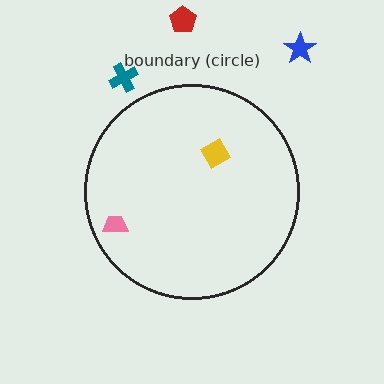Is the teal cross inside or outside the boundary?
Outside.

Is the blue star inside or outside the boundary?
Outside.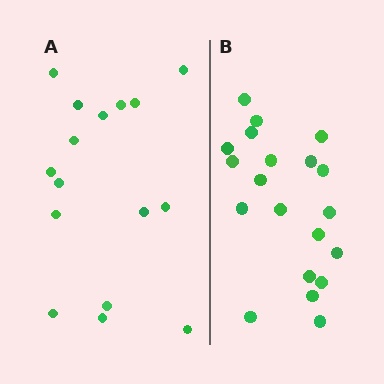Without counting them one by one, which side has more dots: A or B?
Region B (the right region) has more dots.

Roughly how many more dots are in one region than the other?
Region B has about 4 more dots than region A.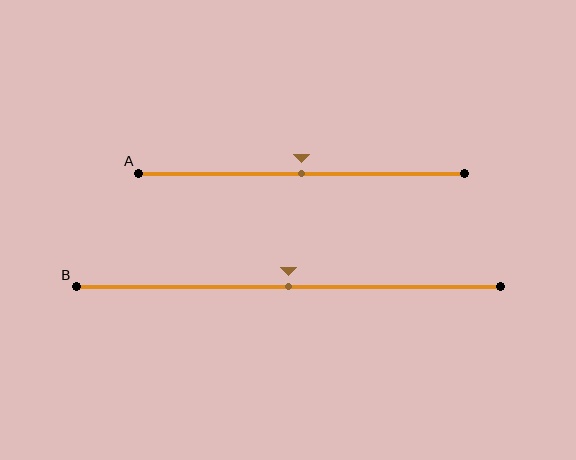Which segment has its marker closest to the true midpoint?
Segment A has its marker closest to the true midpoint.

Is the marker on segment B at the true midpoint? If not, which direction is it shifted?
Yes, the marker on segment B is at the true midpoint.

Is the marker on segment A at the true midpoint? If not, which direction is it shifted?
Yes, the marker on segment A is at the true midpoint.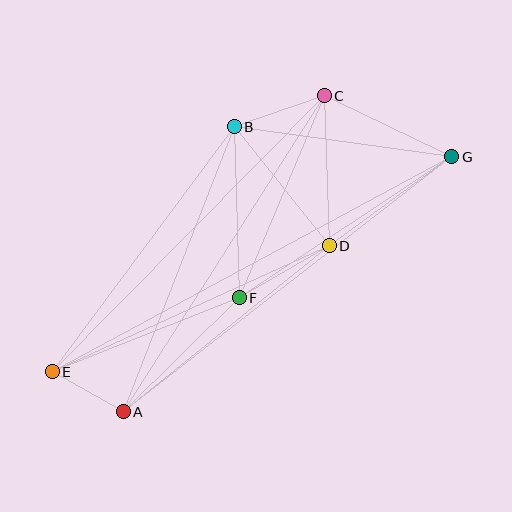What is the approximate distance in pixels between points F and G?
The distance between F and G is approximately 255 pixels.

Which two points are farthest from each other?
Points E and G are farthest from each other.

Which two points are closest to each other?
Points A and E are closest to each other.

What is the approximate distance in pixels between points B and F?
The distance between B and F is approximately 171 pixels.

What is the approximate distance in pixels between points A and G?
The distance between A and G is approximately 416 pixels.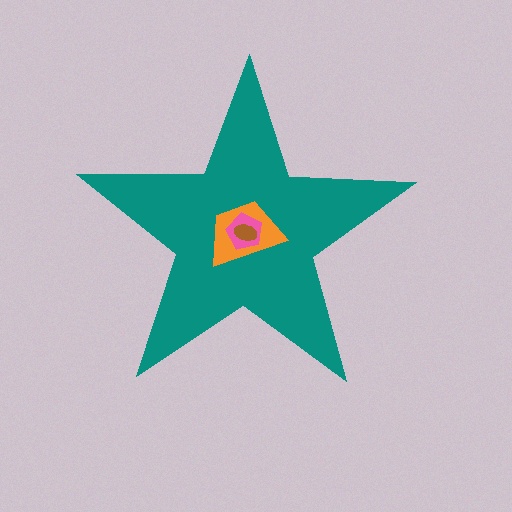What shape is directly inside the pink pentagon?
The brown ellipse.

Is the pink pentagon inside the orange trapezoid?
Yes.